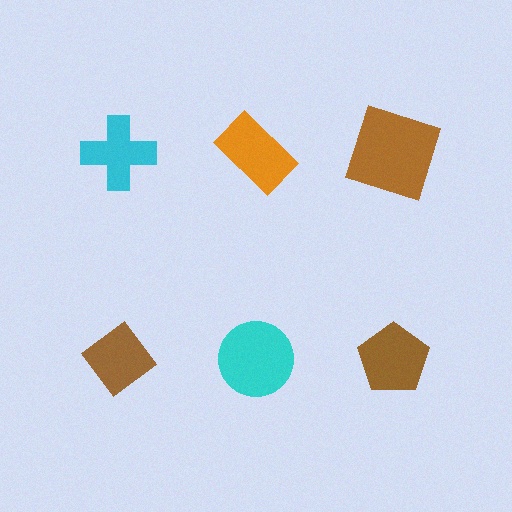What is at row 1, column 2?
An orange rectangle.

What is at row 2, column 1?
A brown diamond.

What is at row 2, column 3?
A brown pentagon.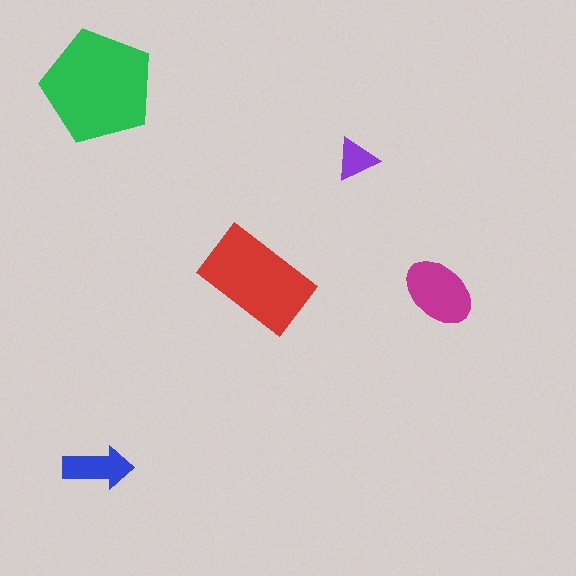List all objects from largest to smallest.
The green pentagon, the red rectangle, the magenta ellipse, the blue arrow, the purple triangle.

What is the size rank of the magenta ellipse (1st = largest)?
3rd.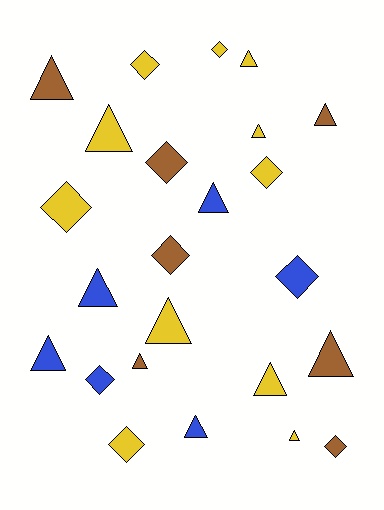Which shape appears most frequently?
Triangle, with 14 objects.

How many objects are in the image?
There are 24 objects.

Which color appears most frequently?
Yellow, with 11 objects.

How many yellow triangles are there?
There are 6 yellow triangles.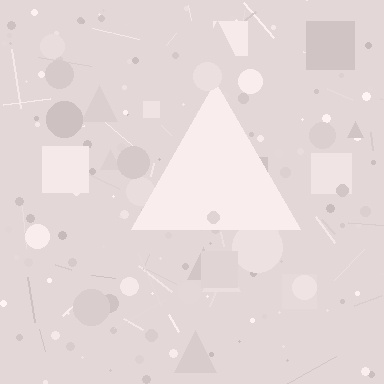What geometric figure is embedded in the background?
A triangle is embedded in the background.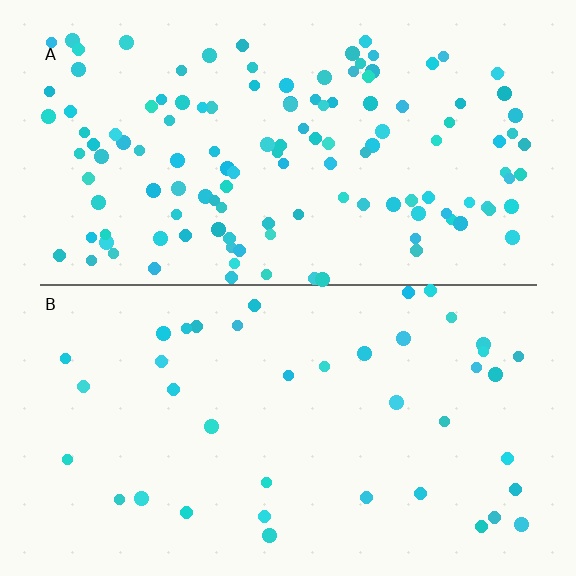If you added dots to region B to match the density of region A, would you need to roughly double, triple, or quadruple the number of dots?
Approximately triple.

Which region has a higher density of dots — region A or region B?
A (the top).